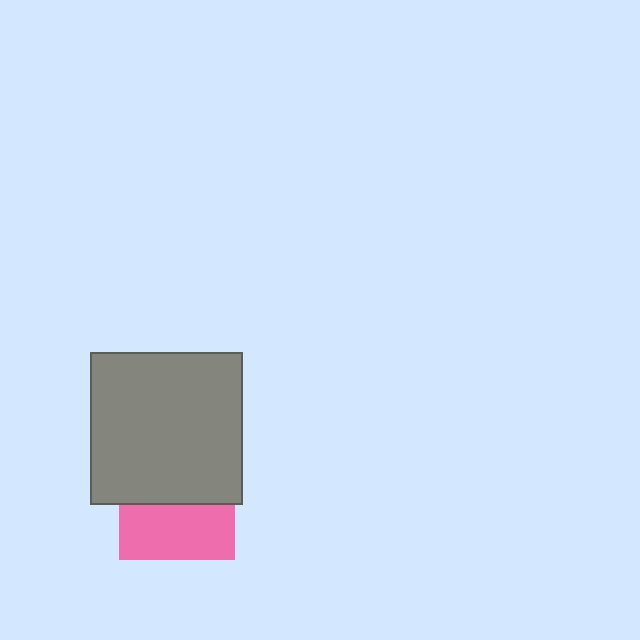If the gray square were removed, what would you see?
You would see the complete pink square.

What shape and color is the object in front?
The object in front is a gray square.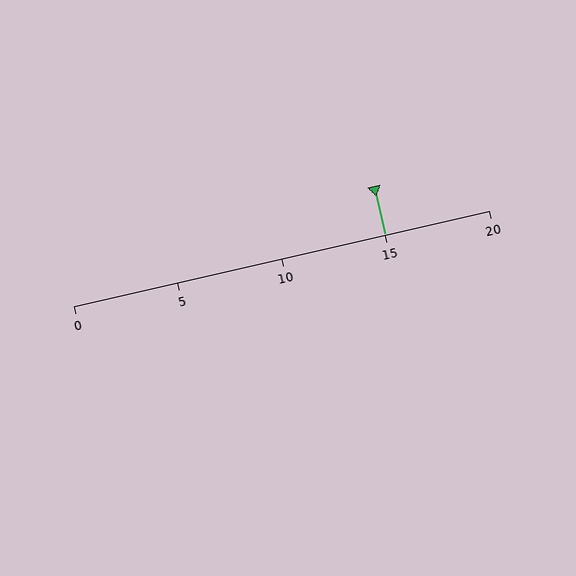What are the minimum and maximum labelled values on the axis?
The axis runs from 0 to 20.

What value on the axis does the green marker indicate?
The marker indicates approximately 15.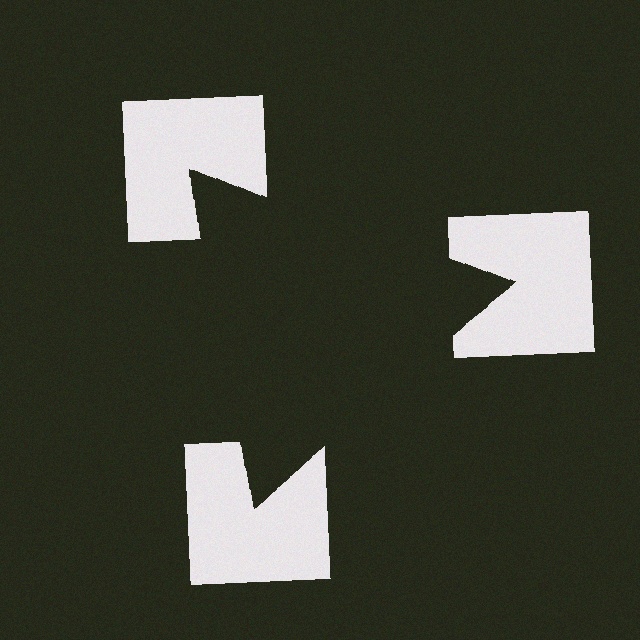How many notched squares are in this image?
There are 3 — one at each vertex of the illusory triangle.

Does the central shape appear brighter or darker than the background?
It typically appears slightly darker than the background, even though no actual brightness change is drawn.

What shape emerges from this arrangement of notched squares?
An illusory triangle — its edges are inferred from the aligned wedge cuts in the notched squares, not physically drawn.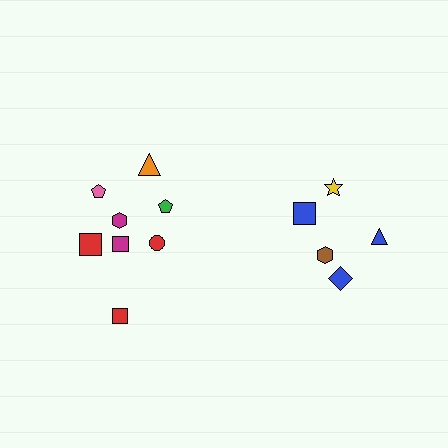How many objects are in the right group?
There are 5 objects.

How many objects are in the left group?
There are 8 objects.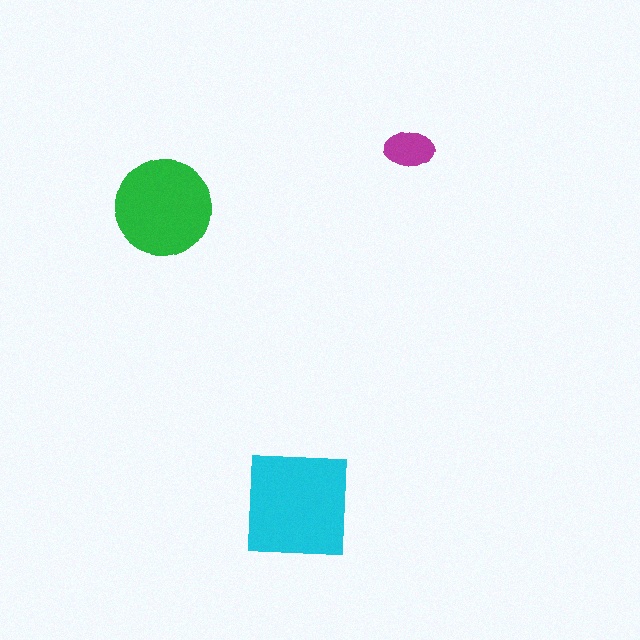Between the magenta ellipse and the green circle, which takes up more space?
The green circle.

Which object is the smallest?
The magenta ellipse.